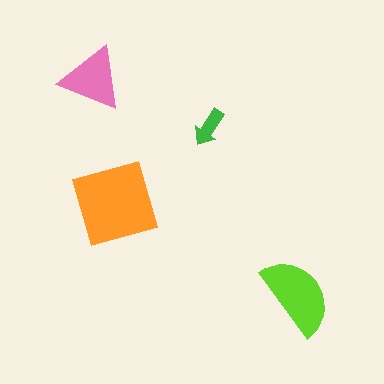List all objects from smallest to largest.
The green arrow, the pink triangle, the lime semicircle, the orange diamond.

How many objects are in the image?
There are 4 objects in the image.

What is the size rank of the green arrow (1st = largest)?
4th.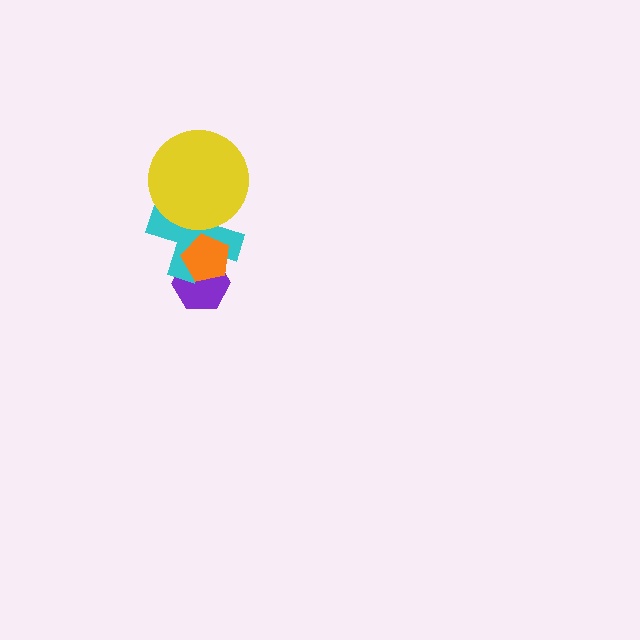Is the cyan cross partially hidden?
Yes, it is partially covered by another shape.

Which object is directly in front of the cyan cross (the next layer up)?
The yellow circle is directly in front of the cyan cross.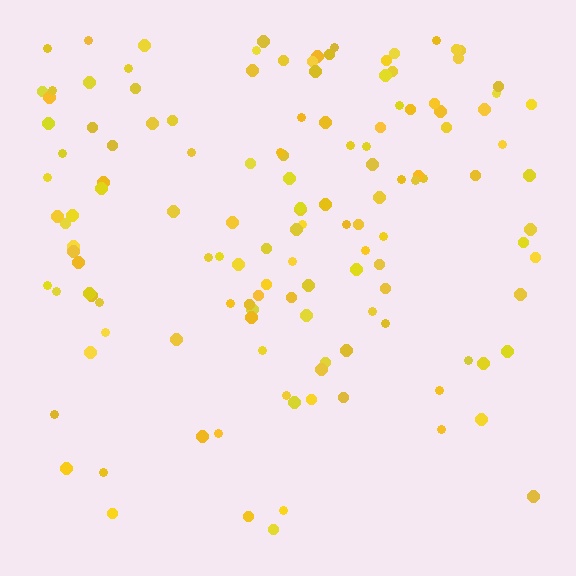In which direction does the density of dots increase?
From bottom to top, with the top side densest.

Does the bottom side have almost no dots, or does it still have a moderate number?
Still a moderate number, just noticeably fewer than the top.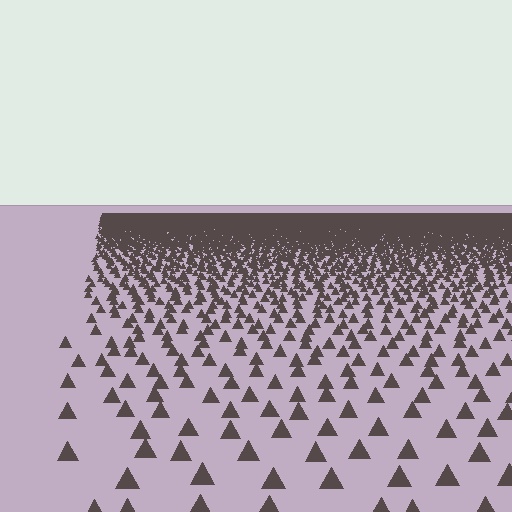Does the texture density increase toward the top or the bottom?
Density increases toward the top.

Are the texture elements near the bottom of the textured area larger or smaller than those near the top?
Larger. Near the bottom, elements are closer to the viewer and appear at a bigger on-screen size.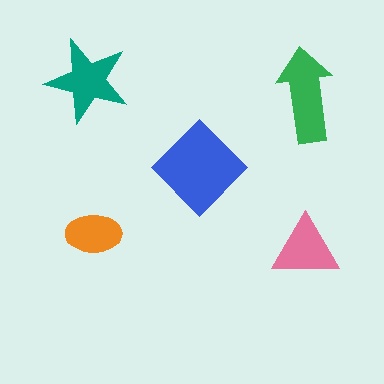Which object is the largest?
The blue diamond.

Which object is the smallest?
The orange ellipse.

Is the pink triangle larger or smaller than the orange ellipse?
Larger.